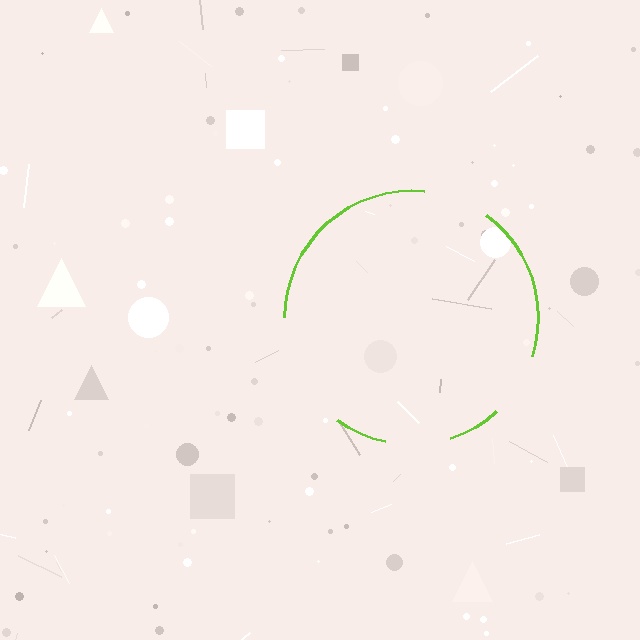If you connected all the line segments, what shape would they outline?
They would outline a circle.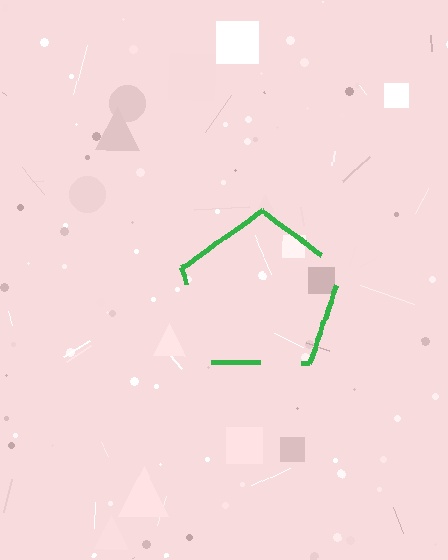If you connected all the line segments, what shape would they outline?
They would outline a pentagon.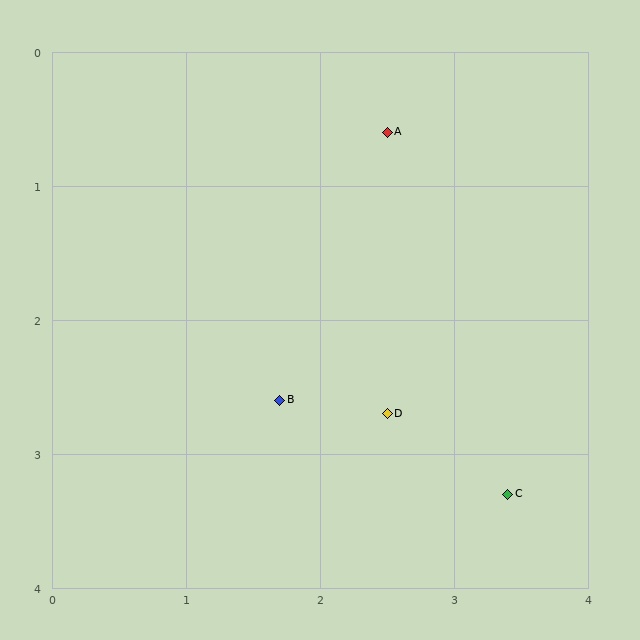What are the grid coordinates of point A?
Point A is at approximately (2.5, 0.6).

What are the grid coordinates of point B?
Point B is at approximately (1.7, 2.6).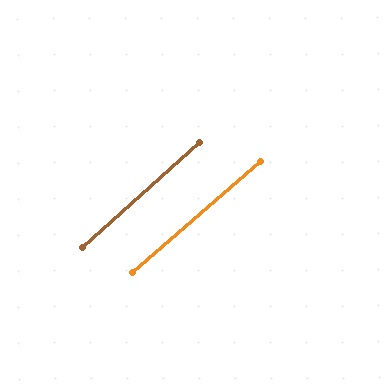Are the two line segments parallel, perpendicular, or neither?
Parallel — their directions differ by only 1.0°.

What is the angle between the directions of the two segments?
Approximately 1 degree.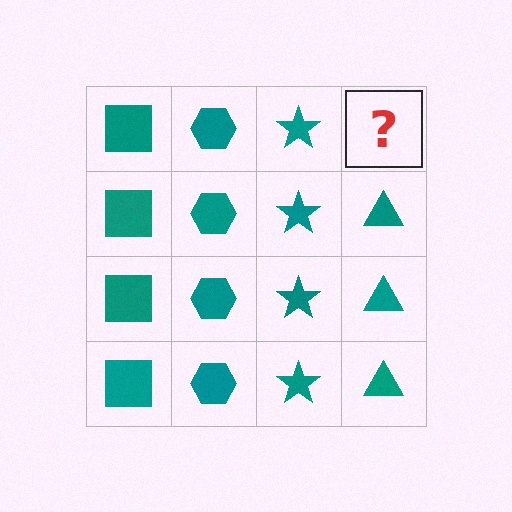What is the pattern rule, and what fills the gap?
The rule is that each column has a consistent shape. The gap should be filled with a teal triangle.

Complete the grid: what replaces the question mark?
The question mark should be replaced with a teal triangle.